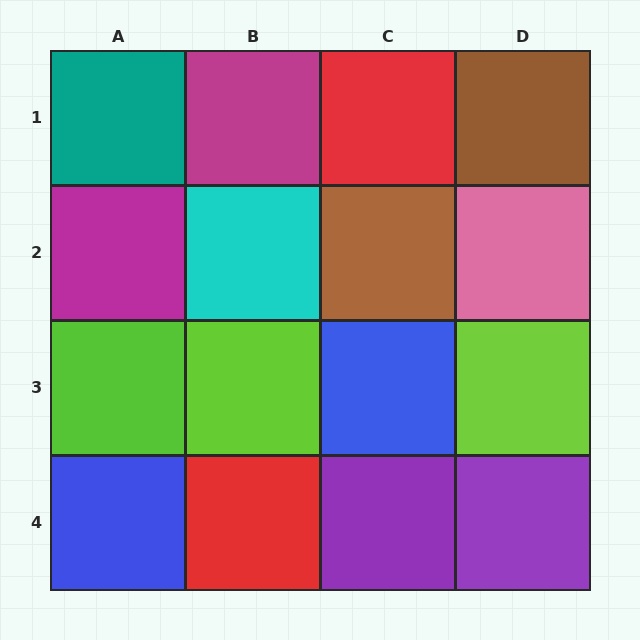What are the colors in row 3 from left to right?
Lime, lime, blue, lime.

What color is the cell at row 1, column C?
Red.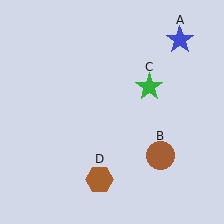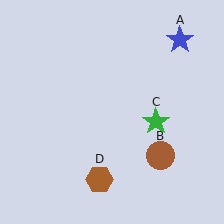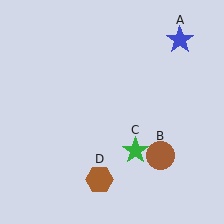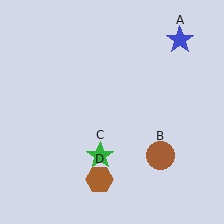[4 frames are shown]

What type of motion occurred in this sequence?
The green star (object C) rotated clockwise around the center of the scene.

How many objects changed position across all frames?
1 object changed position: green star (object C).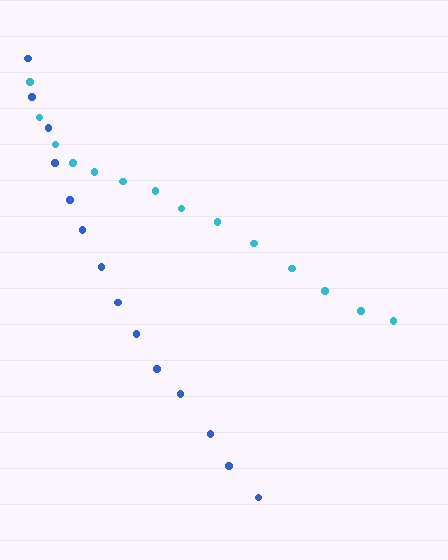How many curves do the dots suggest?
There are 2 distinct paths.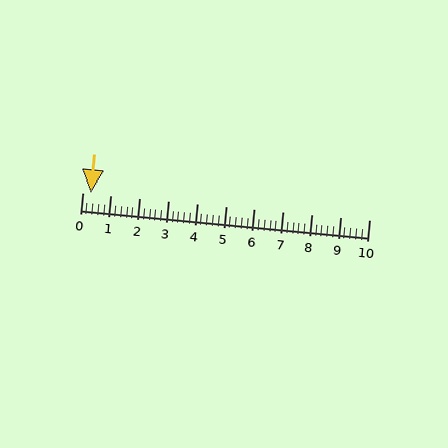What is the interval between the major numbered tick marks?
The major tick marks are spaced 1 units apart.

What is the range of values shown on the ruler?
The ruler shows values from 0 to 10.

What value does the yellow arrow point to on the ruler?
The yellow arrow points to approximately 0.3.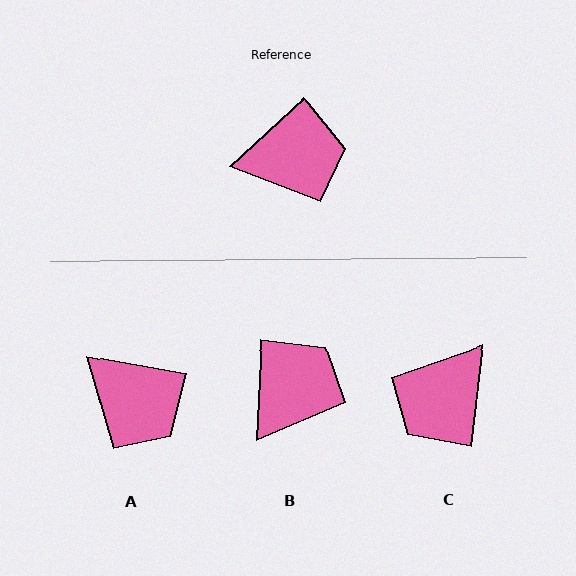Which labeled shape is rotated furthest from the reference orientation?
C, about 140 degrees away.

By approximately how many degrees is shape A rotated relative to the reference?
Approximately 53 degrees clockwise.